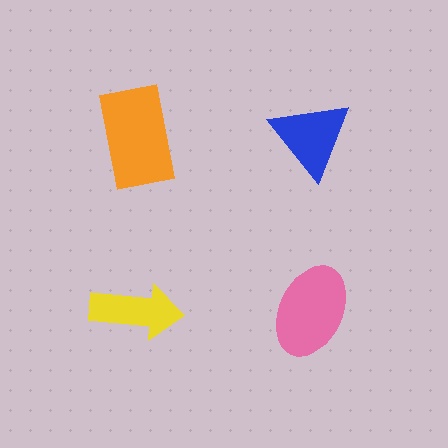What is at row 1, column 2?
A blue triangle.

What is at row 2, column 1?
A yellow arrow.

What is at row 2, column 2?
A pink ellipse.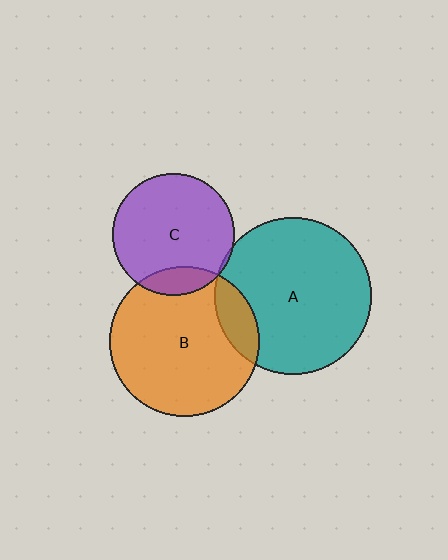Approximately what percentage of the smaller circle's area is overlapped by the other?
Approximately 15%.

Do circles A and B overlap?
Yes.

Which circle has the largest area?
Circle A (teal).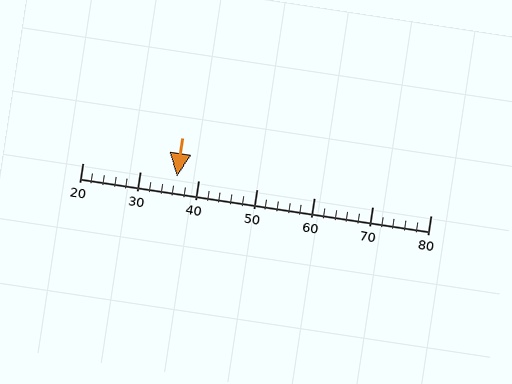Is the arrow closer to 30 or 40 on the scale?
The arrow is closer to 40.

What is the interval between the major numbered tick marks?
The major tick marks are spaced 10 units apart.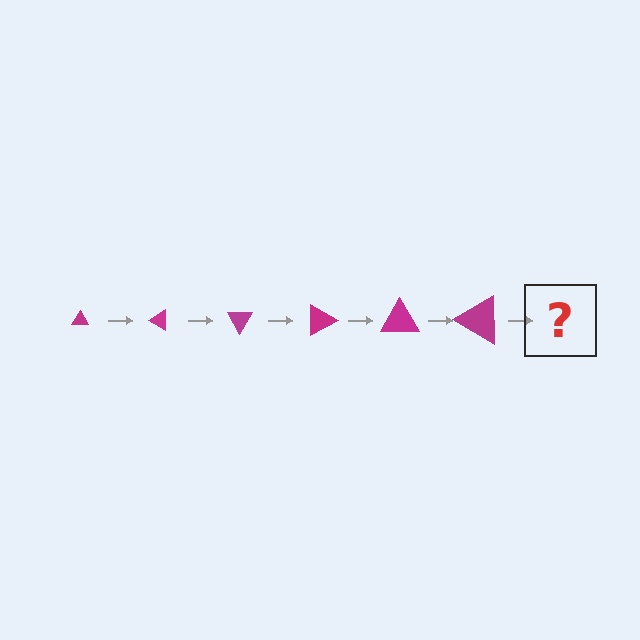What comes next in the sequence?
The next element should be a triangle, larger than the previous one and rotated 180 degrees from the start.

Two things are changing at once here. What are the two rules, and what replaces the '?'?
The two rules are that the triangle grows larger each step and it rotates 30 degrees each step. The '?' should be a triangle, larger than the previous one and rotated 180 degrees from the start.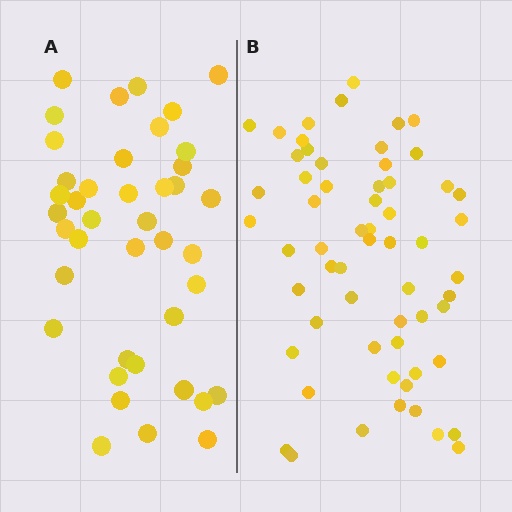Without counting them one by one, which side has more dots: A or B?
Region B (the right region) has more dots.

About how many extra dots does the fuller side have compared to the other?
Region B has approximately 20 more dots than region A.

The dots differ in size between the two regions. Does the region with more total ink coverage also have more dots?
No. Region A has more total ink coverage because its dots are larger, but region B actually contains more individual dots. Total area can be misleading — the number of items is what matters here.